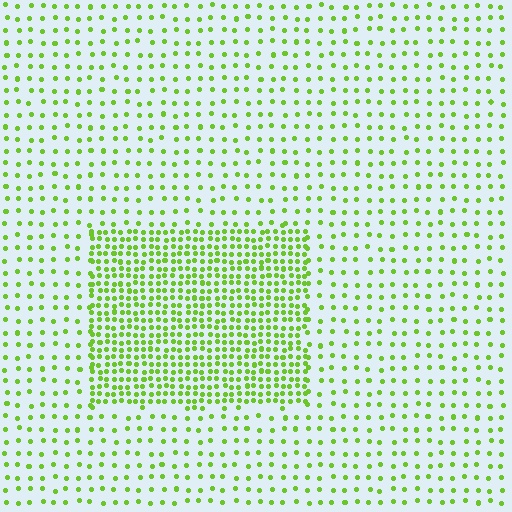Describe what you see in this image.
The image contains small lime elements arranged at two different densities. A rectangle-shaped region is visible where the elements are more densely packed than the surrounding area.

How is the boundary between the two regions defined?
The boundary is defined by a change in element density (approximately 2.7x ratio). All elements are the same color, size, and shape.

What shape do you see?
I see a rectangle.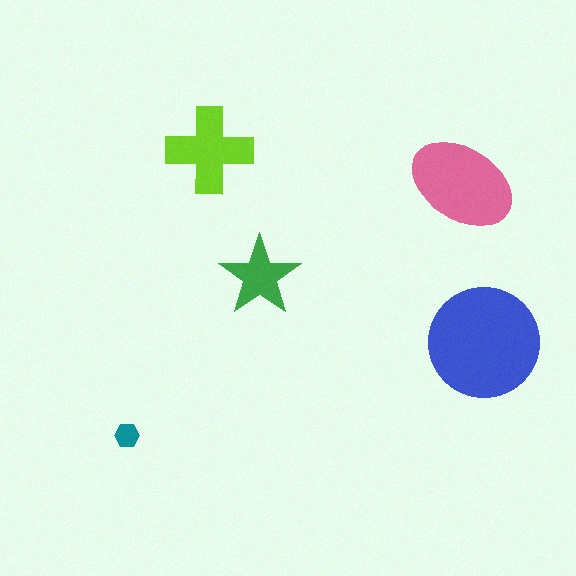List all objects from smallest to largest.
The teal hexagon, the green star, the lime cross, the pink ellipse, the blue circle.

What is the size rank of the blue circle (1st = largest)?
1st.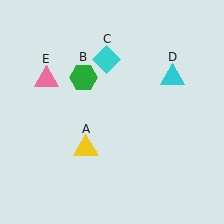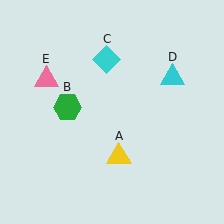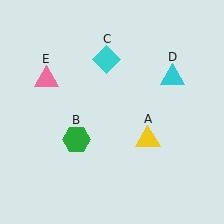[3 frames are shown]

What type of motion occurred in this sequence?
The yellow triangle (object A), green hexagon (object B) rotated counterclockwise around the center of the scene.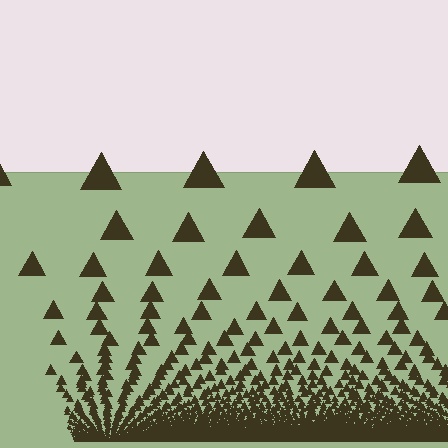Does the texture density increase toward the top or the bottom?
Density increases toward the bottom.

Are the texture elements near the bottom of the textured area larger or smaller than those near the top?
Smaller. The gradient is inverted — elements near the bottom are smaller and denser.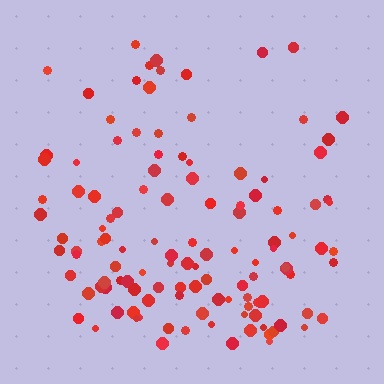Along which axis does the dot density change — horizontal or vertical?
Vertical.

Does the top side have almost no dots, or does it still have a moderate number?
Still a moderate number, just noticeably fewer than the bottom.